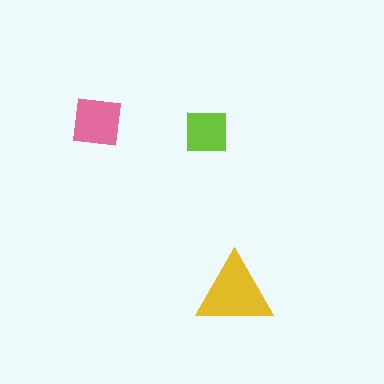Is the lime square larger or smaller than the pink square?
Smaller.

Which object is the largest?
The yellow triangle.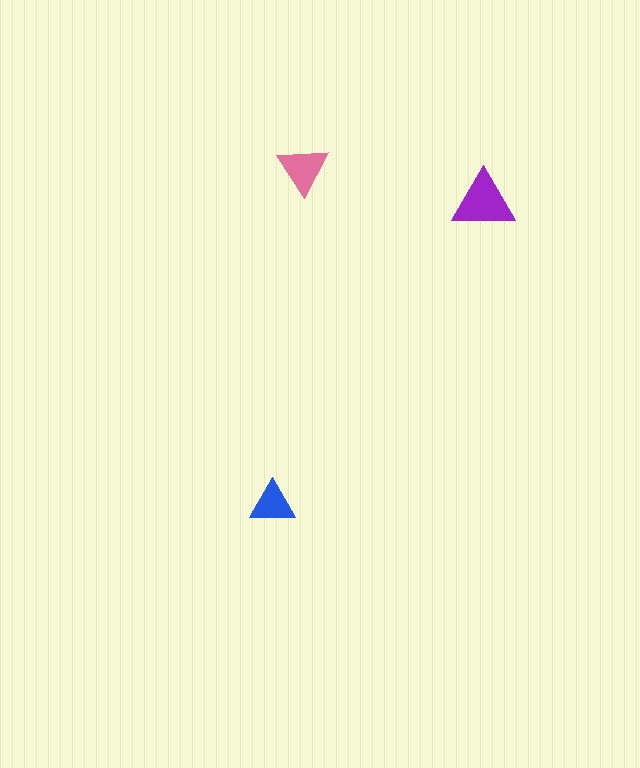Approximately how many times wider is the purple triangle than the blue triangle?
About 1.5 times wider.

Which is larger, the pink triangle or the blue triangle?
The pink one.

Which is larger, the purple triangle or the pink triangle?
The purple one.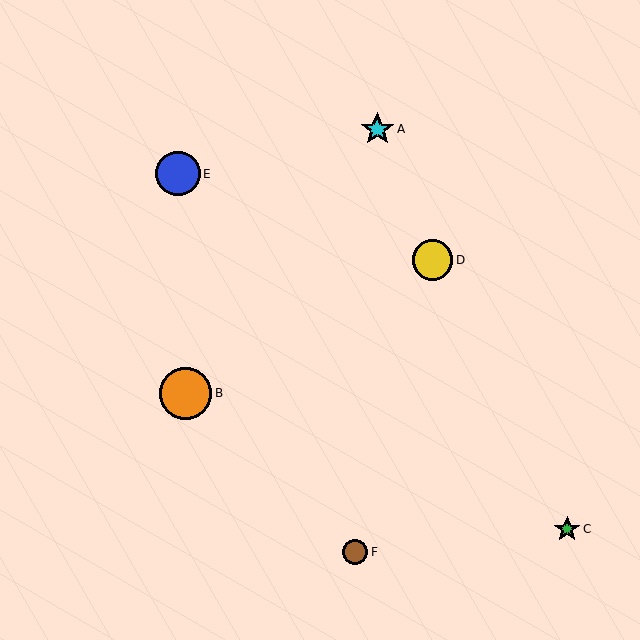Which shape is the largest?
The orange circle (labeled B) is the largest.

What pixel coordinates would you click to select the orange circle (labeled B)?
Click at (186, 393) to select the orange circle B.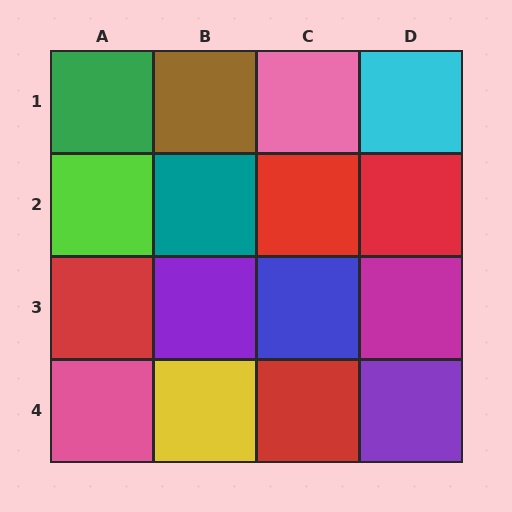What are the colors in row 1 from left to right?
Green, brown, pink, cyan.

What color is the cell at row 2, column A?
Lime.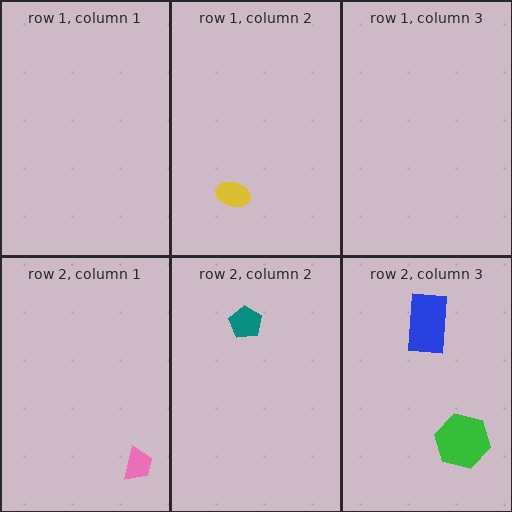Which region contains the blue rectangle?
The row 2, column 3 region.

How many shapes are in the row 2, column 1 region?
1.